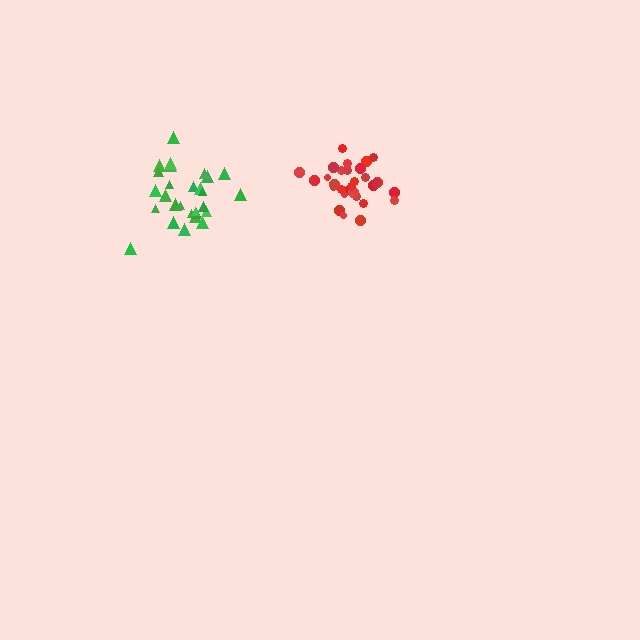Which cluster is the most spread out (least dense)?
Green.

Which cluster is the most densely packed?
Red.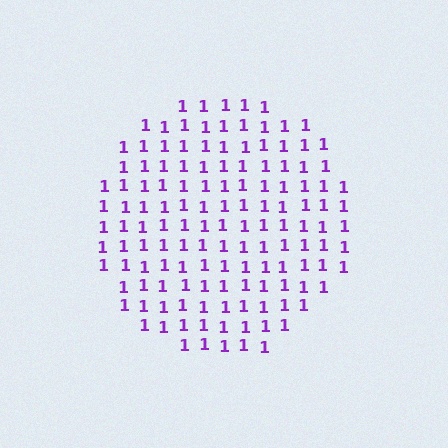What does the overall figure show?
The overall figure shows a circle.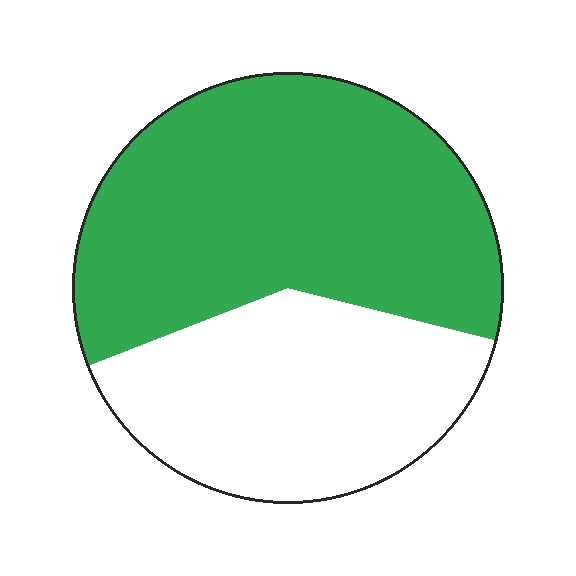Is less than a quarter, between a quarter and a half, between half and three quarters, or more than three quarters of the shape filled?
Between half and three quarters.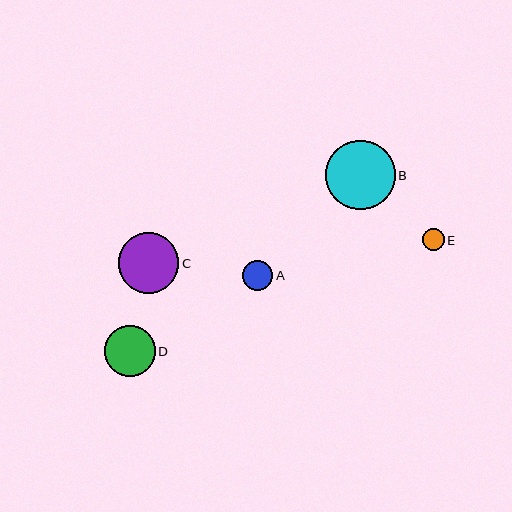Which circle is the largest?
Circle B is the largest with a size of approximately 69 pixels.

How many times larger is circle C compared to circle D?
Circle C is approximately 1.2 times the size of circle D.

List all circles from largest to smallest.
From largest to smallest: B, C, D, A, E.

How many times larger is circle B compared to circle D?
Circle B is approximately 1.4 times the size of circle D.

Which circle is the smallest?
Circle E is the smallest with a size of approximately 21 pixels.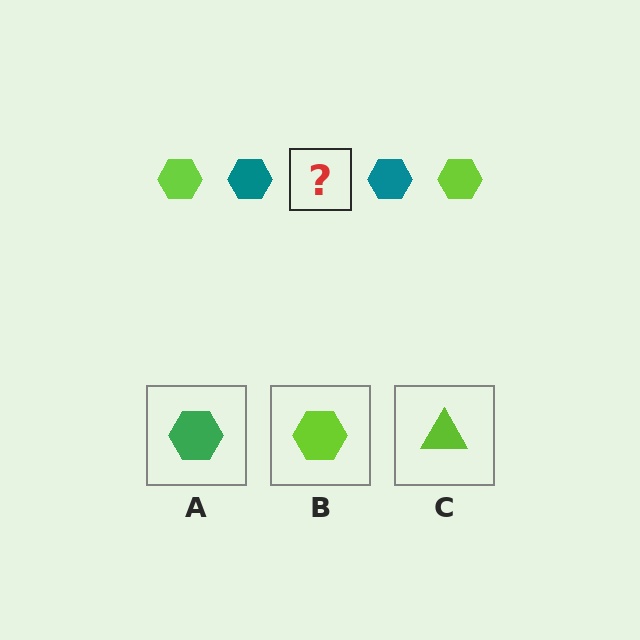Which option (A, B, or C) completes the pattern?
B.